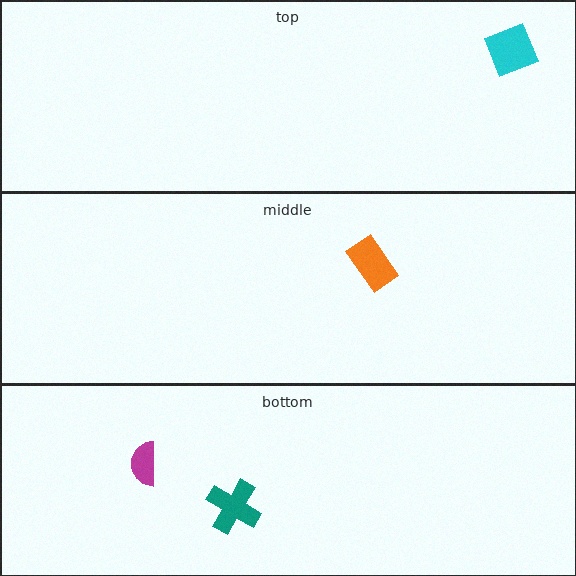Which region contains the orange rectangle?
The middle region.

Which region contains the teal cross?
The bottom region.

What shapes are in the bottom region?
The teal cross, the magenta semicircle.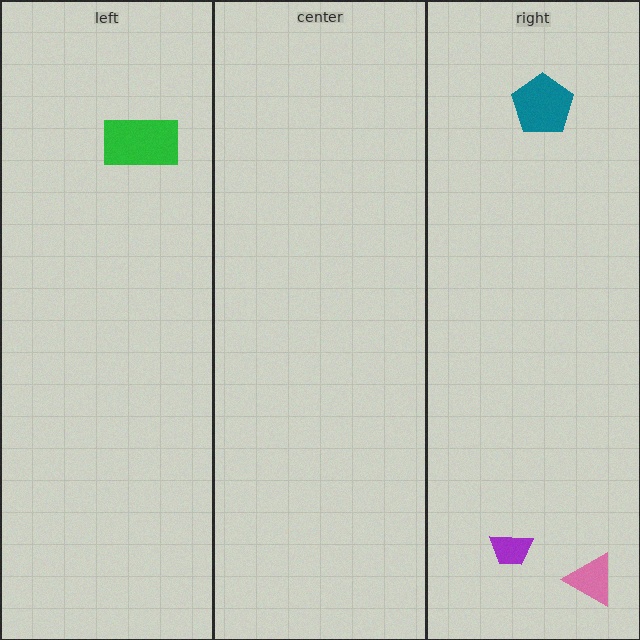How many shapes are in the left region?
1.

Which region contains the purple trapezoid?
The right region.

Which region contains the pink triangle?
The right region.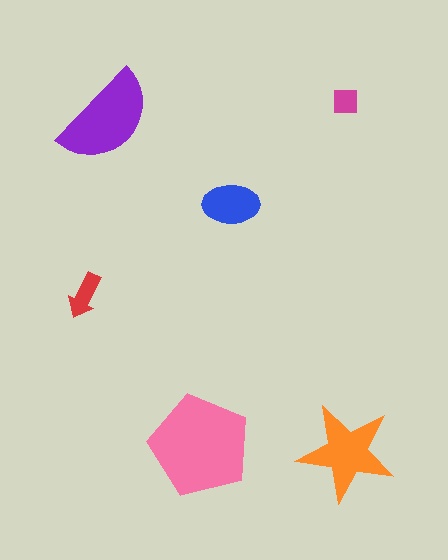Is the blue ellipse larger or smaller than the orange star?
Smaller.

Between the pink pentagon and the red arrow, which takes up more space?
The pink pentagon.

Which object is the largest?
The pink pentagon.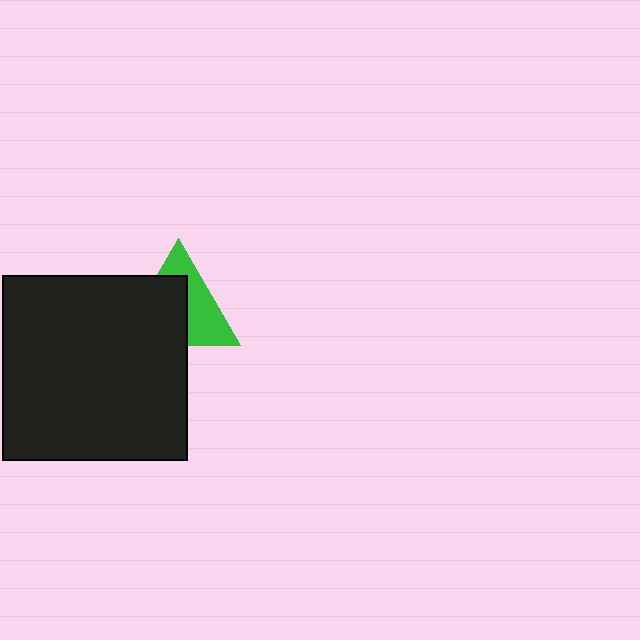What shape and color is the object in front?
The object in front is a black square.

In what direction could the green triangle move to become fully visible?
The green triangle could move toward the upper-right. That would shift it out from behind the black square entirely.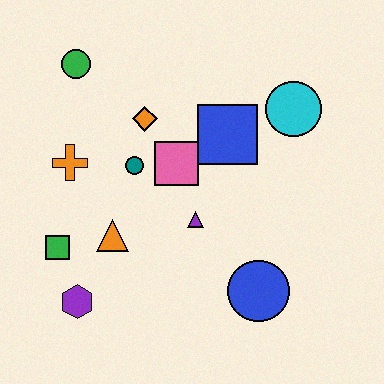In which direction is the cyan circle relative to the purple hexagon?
The cyan circle is to the right of the purple hexagon.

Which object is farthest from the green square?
The cyan circle is farthest from the green square.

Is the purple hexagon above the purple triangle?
No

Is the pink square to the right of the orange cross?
Yes